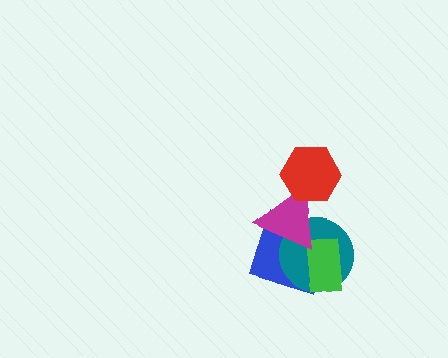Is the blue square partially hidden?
Yes, it is partially covered by another shape.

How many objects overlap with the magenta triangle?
3 objects overlap with the magenta triangle.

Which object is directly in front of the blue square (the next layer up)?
The teal circle is directly in front of the blue square.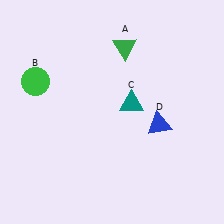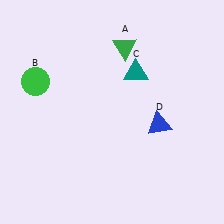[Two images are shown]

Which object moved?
The teal triangle (C) moved up.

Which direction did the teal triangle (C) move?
The teal triangle (C) moved up.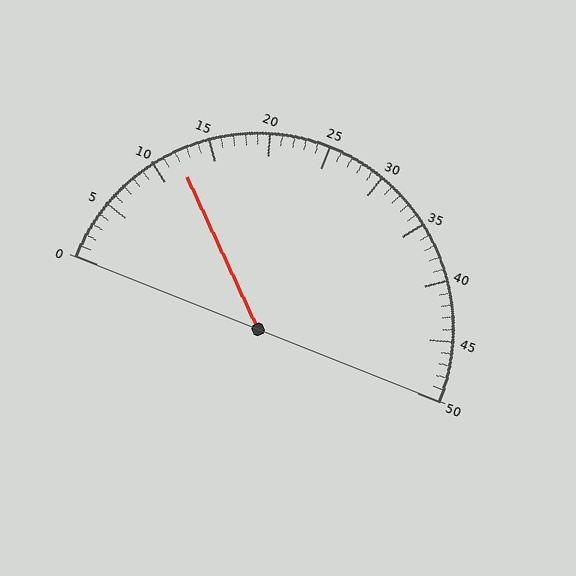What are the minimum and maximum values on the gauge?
The gauge ranges from 0 to 50.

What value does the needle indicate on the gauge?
The needle indicates approximately 12.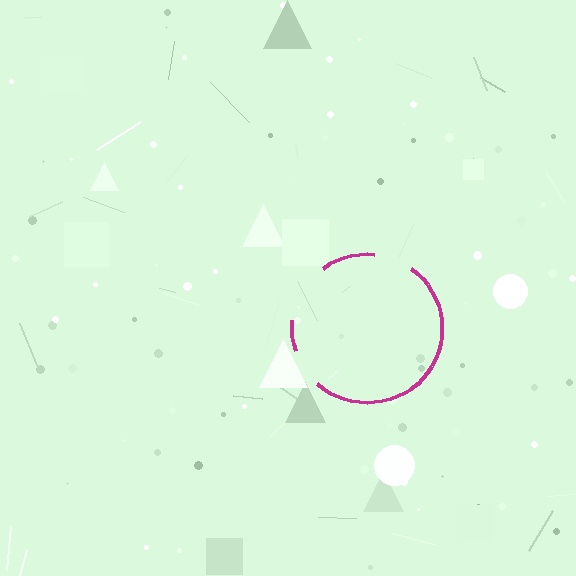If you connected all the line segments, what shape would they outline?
They would outline a circle.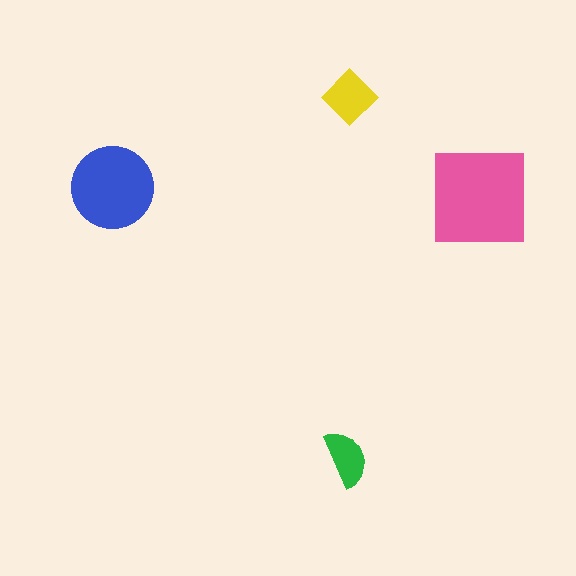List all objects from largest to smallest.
The pink square, the blue circle, the yellow diamond, the green semicircle.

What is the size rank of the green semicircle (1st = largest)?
4th.